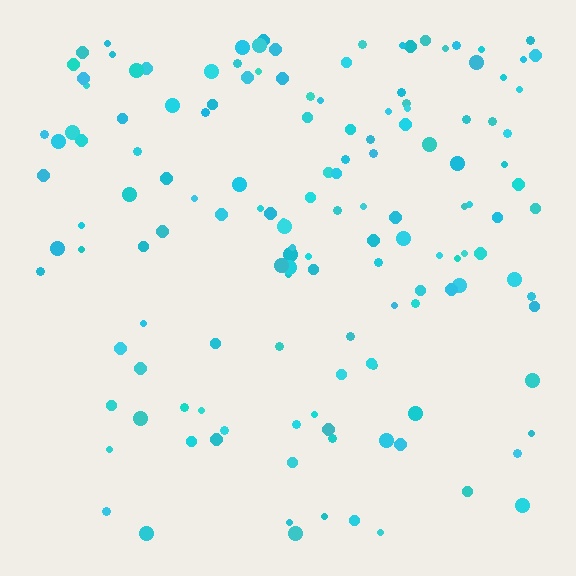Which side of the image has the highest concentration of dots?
The top.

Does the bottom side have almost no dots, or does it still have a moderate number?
Still a moderate number, just noticeably fewer than the top.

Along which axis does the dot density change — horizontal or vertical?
Vertical.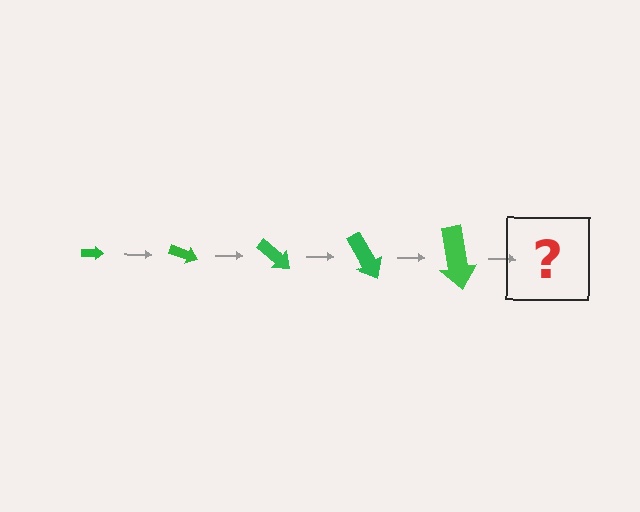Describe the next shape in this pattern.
It should be an arrow, larger than the previous one and rotated 100 degrees from the start.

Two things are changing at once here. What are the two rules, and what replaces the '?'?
The two rules are that the arrow grows larger each step and it rotates 20 degrees each step. The '?' should be an arrow, larger than the previous one and rotated 100 degrees from the start.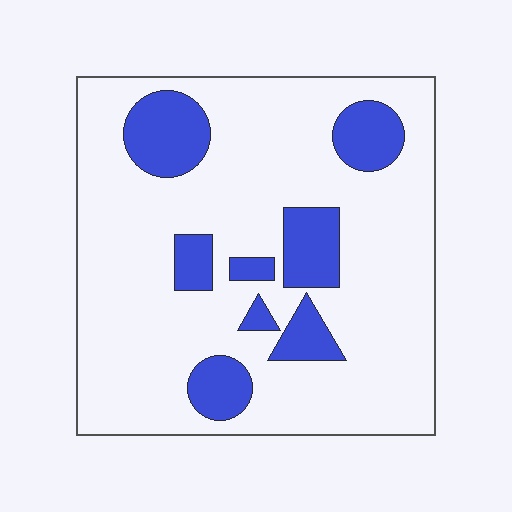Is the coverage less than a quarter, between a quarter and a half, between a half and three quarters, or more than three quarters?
Less than a quarter.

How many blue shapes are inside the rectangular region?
8.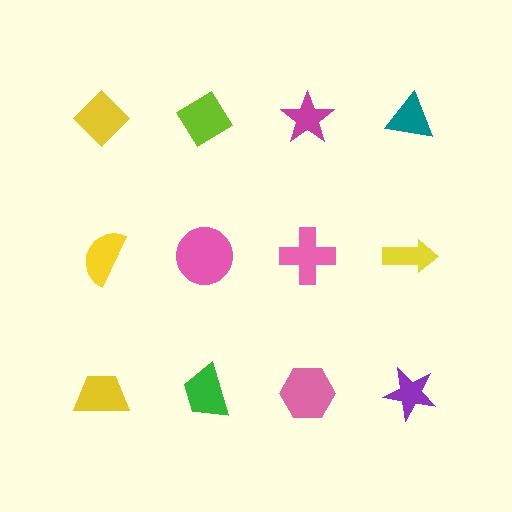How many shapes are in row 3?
4 shapes.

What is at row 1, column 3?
A magenta star.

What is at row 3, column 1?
A yellow trapezoid.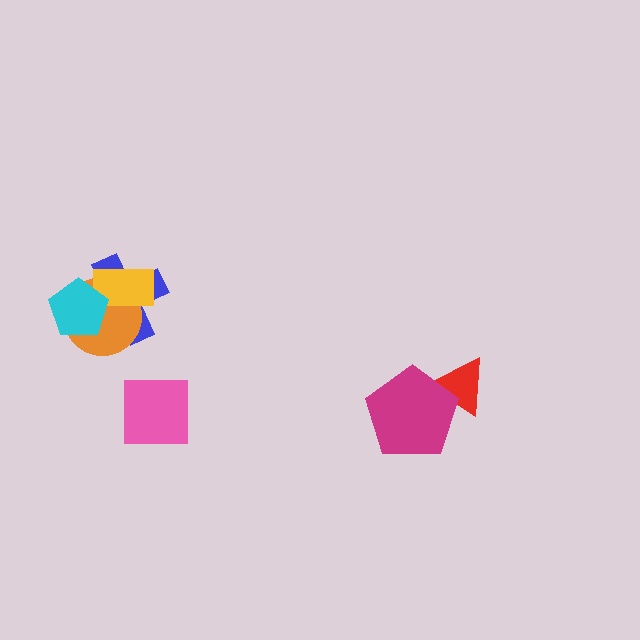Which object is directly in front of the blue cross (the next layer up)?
The orange circle is directly in front of the blue cross.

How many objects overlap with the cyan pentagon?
3 objects overlap with the cyan pentagon.